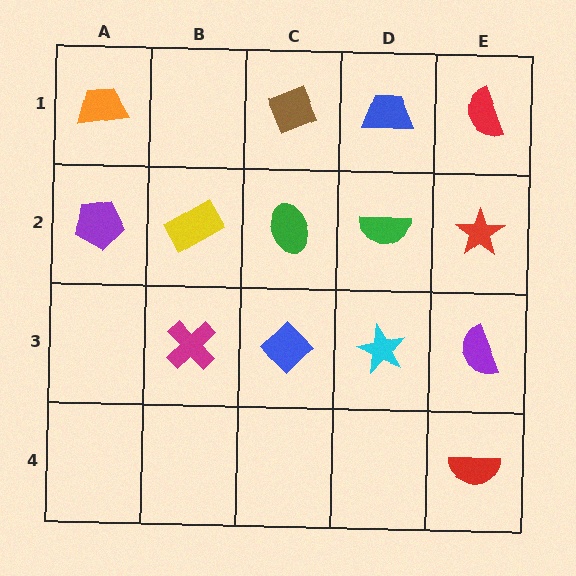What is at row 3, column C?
A blue diamond.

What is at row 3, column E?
A purple semicircle.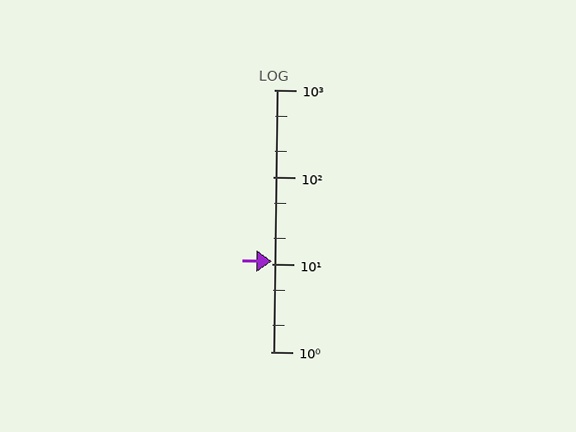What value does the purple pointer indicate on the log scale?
The pointer indicates approximately 11.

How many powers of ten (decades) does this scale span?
The scale spans 3 decades, from 1 to 1000.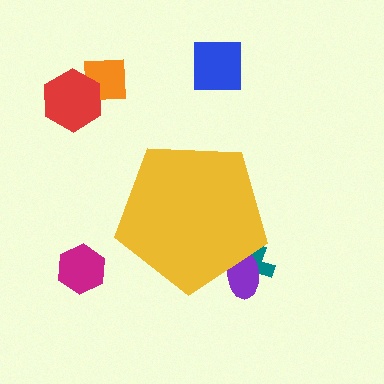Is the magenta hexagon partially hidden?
No, the magenta hexagon is fully visible.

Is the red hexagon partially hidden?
No, the red hexagon is fully visible.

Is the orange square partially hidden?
No, the orange square is fully visible.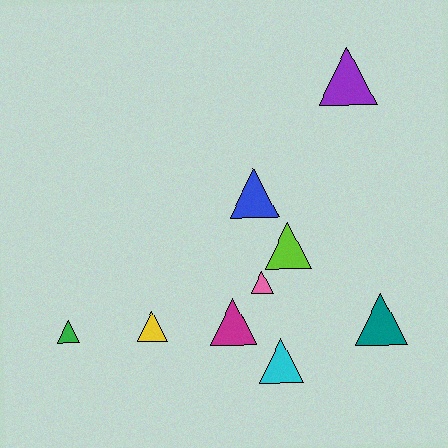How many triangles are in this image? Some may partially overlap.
There are 9 triangles.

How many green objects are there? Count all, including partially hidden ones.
There is 1 green object.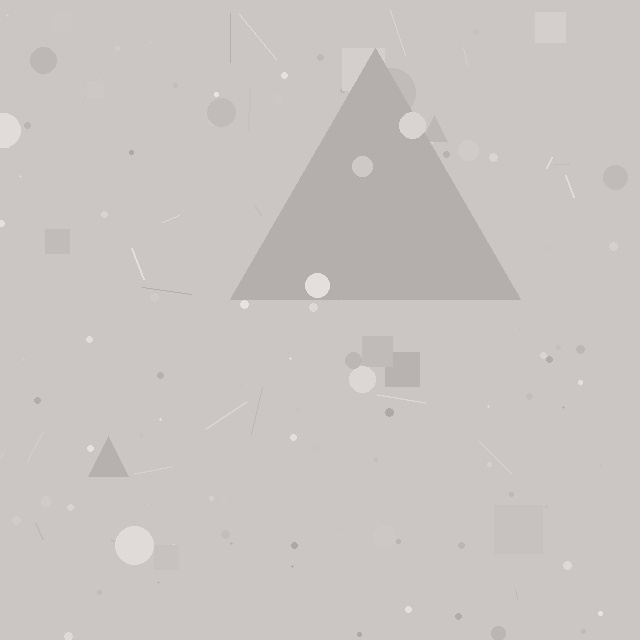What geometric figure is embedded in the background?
A triangle is embedded in the background.